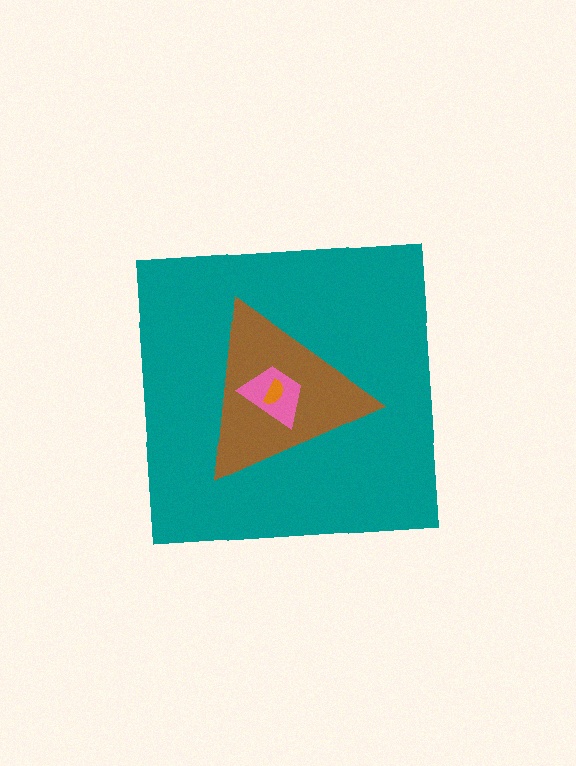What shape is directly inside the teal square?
The brown triangle.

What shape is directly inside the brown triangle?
The pink trapezoid.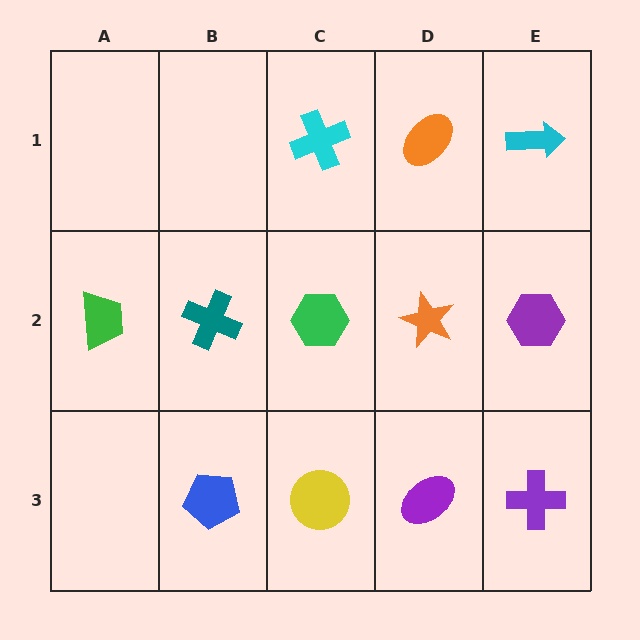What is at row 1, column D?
An orange ellipse.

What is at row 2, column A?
A green trapezoid.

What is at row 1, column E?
A cyan arrow.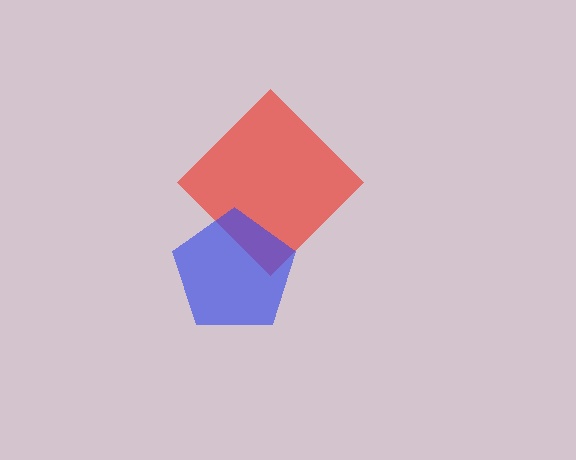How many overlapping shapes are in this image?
There are 2 overlapping shapes in the image.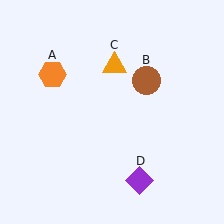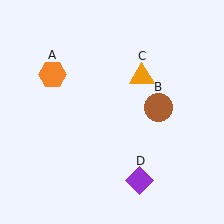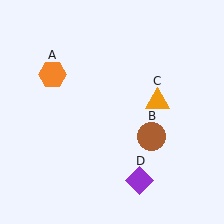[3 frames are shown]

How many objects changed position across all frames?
2 objects changed position: brown circle (object B), orange triangle (object C).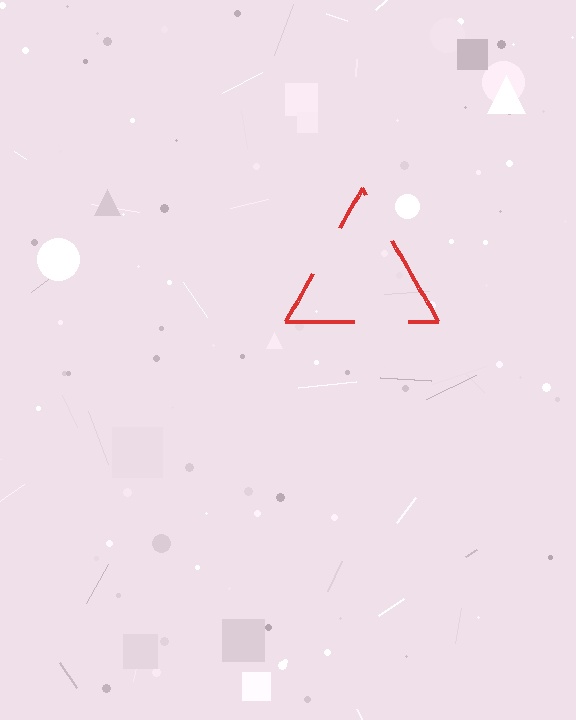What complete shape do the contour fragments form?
The contour fragments form a triangle.